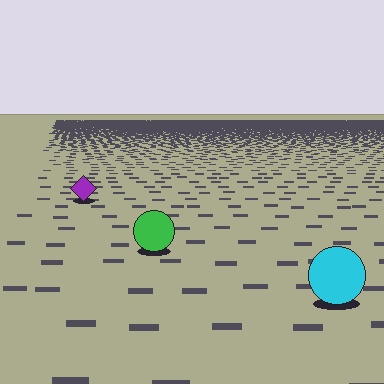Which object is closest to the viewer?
The cyan circle is closest. The texture marks near it are larger and more spread out.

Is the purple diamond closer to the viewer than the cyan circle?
No. The cyan circle is closer — you can tell from the texture gradient: the ground texture is coarser near it.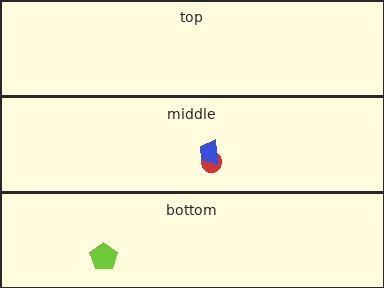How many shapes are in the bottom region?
1.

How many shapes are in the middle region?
2.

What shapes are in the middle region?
The red circle, the blue trapezoid.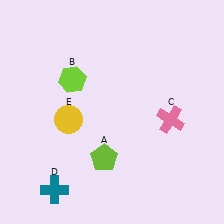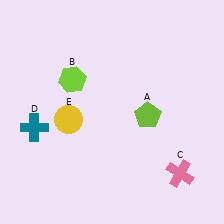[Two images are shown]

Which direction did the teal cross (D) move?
The teal cross (D) moved up.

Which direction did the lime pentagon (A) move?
The lime pentagon (A) moved right.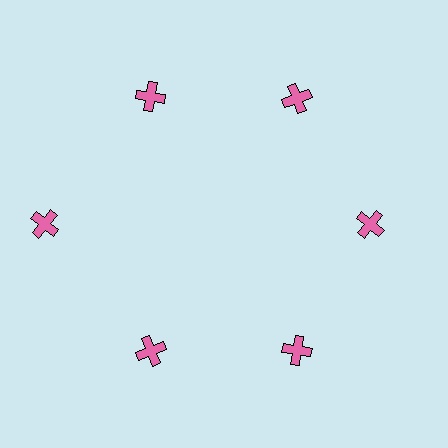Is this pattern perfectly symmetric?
No. The 6 pink crosses are arranged in a ring, but one element near the 9 o'clock position is pushed outward from the center, breaking the 6-fold rotational symmetry.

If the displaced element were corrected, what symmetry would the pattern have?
It would have 6-fold rotational symmetry — the pattern would map onto itself every 60 degrees.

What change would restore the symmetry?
The symmetry would be restored by moving it inward, back onto the ring so that all 6 crosses sit at equal angles and equal distance from the center.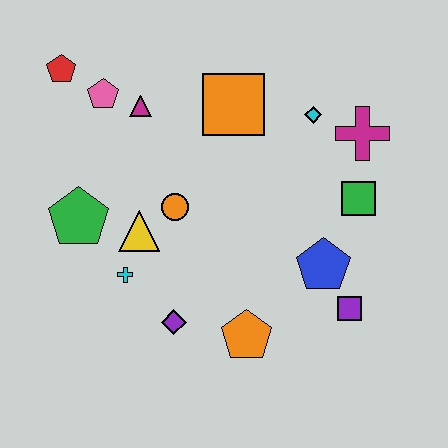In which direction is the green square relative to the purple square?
The green square is above the purple square.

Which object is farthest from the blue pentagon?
The red pentagon is farthest from the blue pentagon.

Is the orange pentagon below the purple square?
Yes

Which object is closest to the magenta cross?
The cyan diamond is closest to the magenta cross.